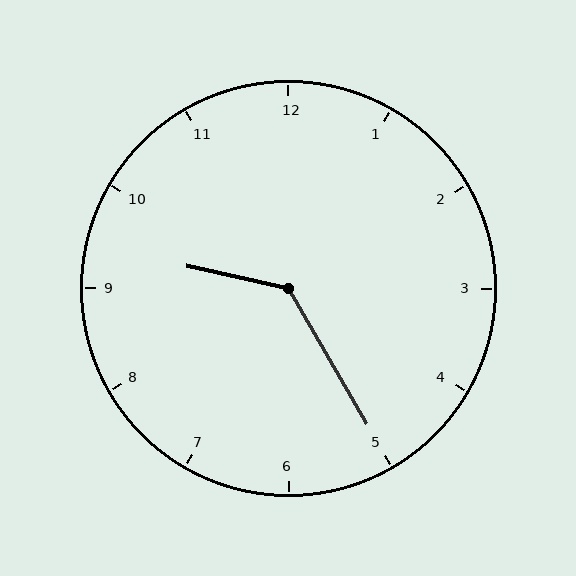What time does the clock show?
9:25.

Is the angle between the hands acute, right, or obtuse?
It is obtuse.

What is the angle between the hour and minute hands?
Approximately 132 degrees.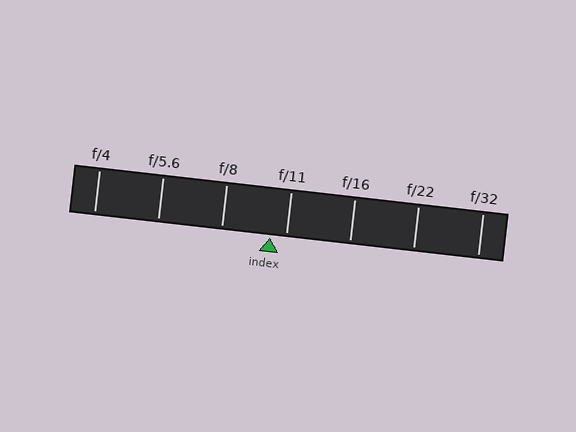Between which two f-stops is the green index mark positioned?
The index mark is between f/8 and f/11.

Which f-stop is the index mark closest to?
The index mark is closest to f/11.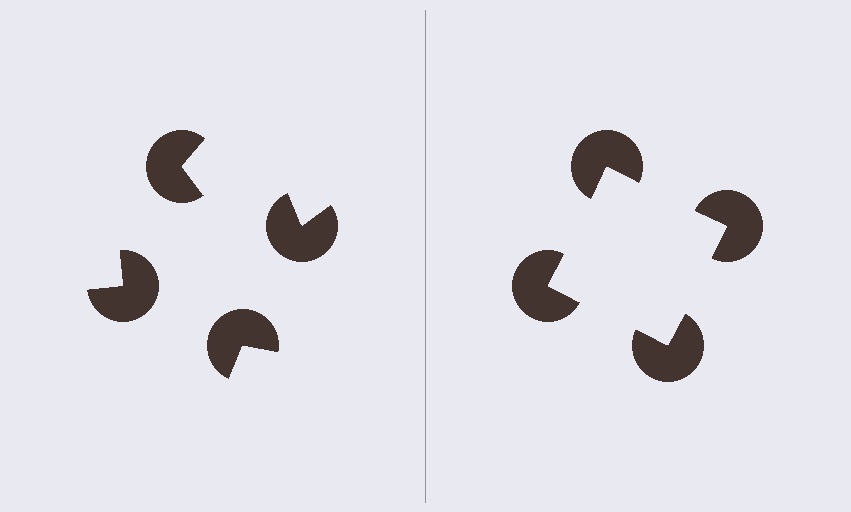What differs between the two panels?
The pac-man discs are positioned identically on both sides; only the wedge orientations differ. On the right they align to a square; on the left they are misaligned.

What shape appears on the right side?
An illusory square.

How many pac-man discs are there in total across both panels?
8 — 4 on each side.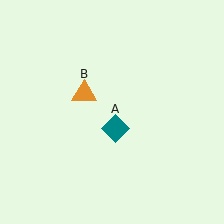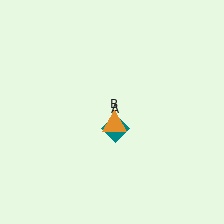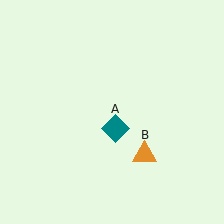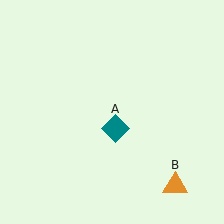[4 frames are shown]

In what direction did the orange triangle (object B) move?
The orange triangle (object B) moved down and to the right.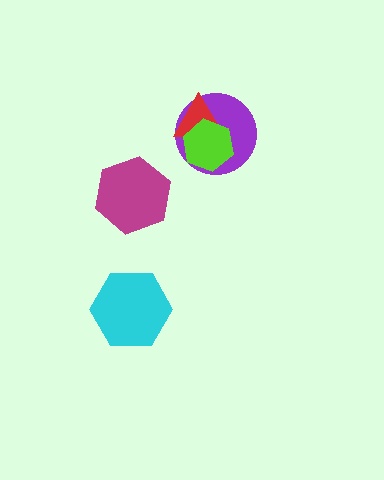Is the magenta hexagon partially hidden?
No, no other shape covers it.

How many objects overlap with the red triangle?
2 objects overlap with the red triangle.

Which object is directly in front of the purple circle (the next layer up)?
The red triangle is directly in front of the purple circle.